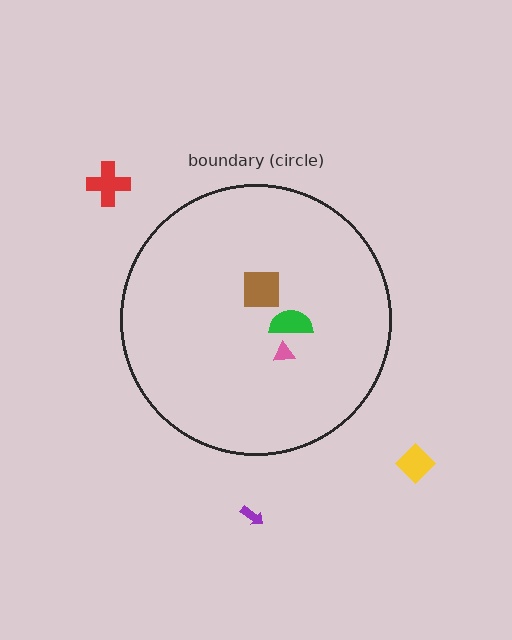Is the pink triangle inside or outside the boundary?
Inside.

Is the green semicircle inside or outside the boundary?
Inside.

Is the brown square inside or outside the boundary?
Inside.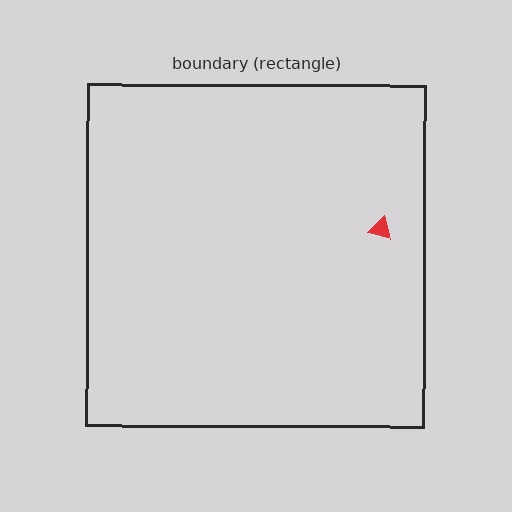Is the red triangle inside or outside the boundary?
Inside.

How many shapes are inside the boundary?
1 inside, 0 outside.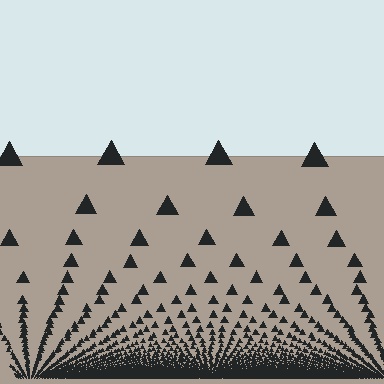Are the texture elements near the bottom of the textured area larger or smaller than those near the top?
Smaller. The gradient is inverted — elements near the bottom are smaller and denser.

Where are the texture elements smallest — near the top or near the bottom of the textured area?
Near the bottom.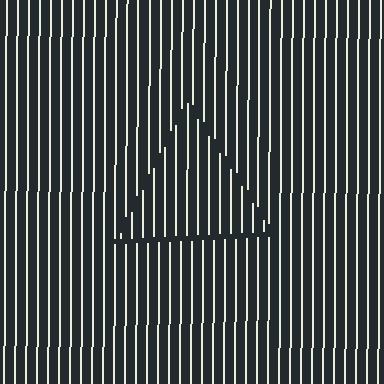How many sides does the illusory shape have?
3 sides — the line-ends trace a triangle.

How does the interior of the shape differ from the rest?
The interior of the shape contains the same grating, shifted by half a period — the contour is defined by the phase discontinuity where line-ends from the inner and outer gratings abut.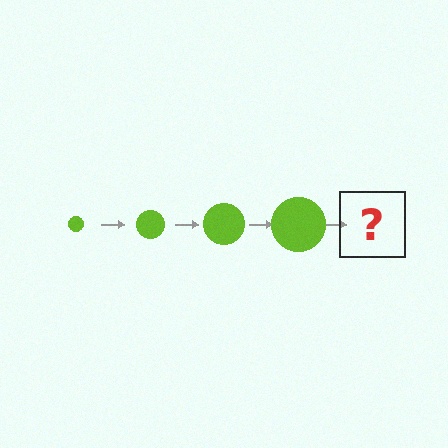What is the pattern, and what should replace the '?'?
The pattern is that the circle gets progressively larger each step. The '?' should be a lime circle, larger than the previous one.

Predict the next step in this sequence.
The next step is a lime circle, larger than the previous one.